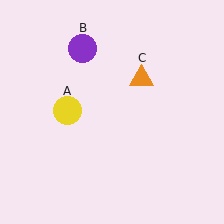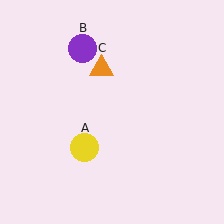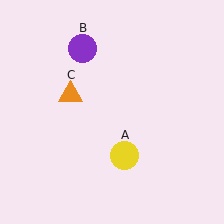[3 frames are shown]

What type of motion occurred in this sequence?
The yellow circle (object A), orange triangle (object C) rotated counterclockwise around the center of the scene.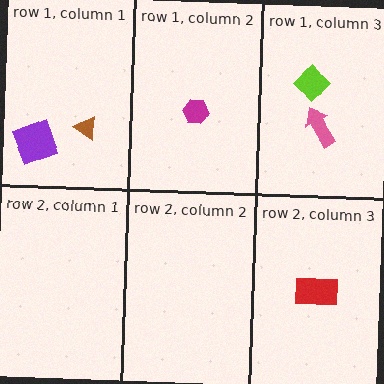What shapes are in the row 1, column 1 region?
The purple square, the brown triangle.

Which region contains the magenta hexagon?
The row 1, column 2 region.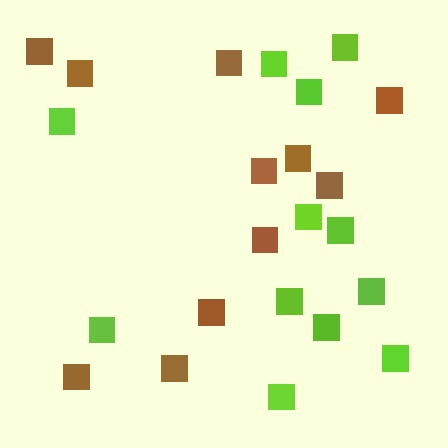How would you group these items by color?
There are 2 groups: one group of lime squares (12) and one group of brown squares (11).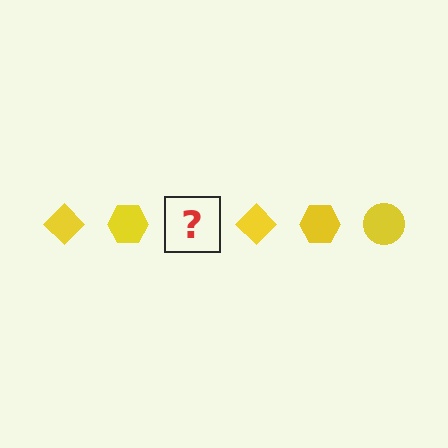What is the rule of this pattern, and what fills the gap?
The rule is that the pattern cycles through diamond, hexagon, circle shapes in yellow. The gap should be filled with a yellow circle.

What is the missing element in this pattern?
The missing element is a yellow circle.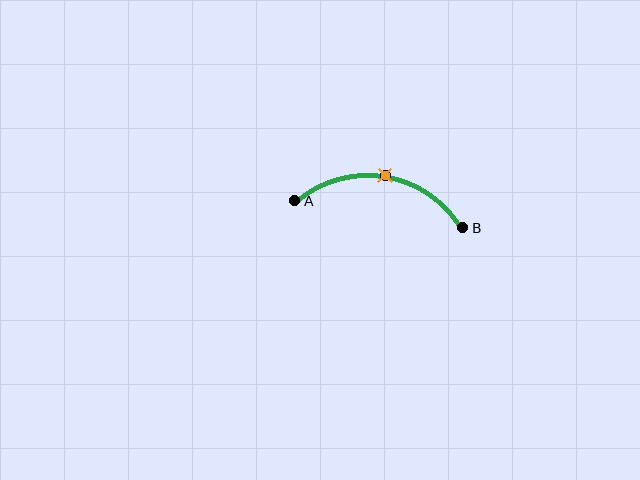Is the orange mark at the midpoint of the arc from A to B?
Yes. The orange mark lies on the arc at equal arc-length from both A and B — it is the arc midpoint.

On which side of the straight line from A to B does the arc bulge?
The arc bulges above the straight line connecting A and B.